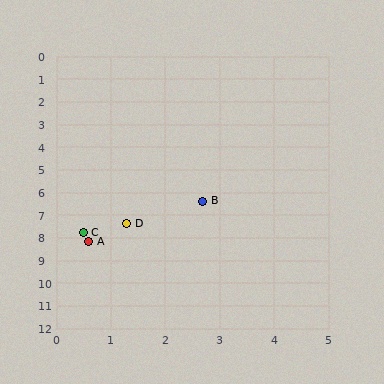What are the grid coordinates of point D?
Point D is at approximately (1.3, 7.4).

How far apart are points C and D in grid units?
Points C and D are about 0.9 grid units apart.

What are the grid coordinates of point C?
Point C is at approximately (0.5, 7.8).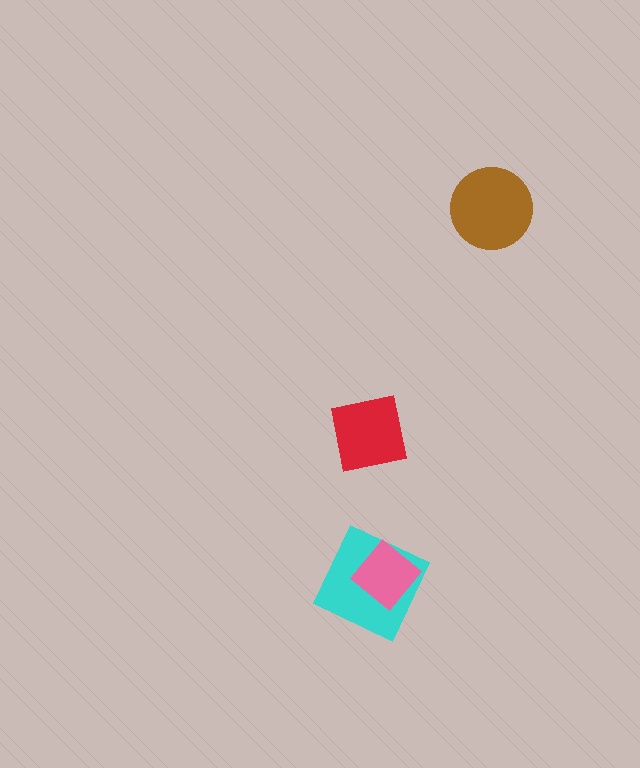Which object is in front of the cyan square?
The pink diamond is in front of the cyan square.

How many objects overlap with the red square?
0 objects overlap with the red square.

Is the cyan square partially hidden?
Yes, it is partially covered by another shape.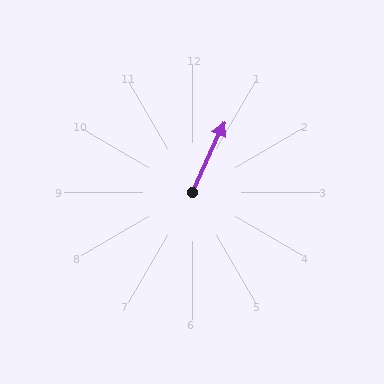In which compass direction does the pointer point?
Northeast.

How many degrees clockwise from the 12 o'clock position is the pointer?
Approximately 25 degrees.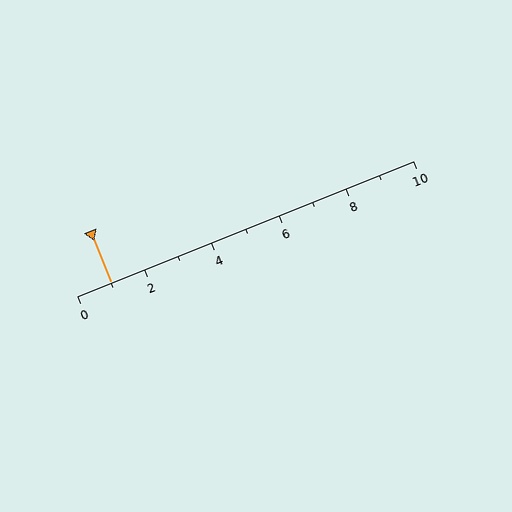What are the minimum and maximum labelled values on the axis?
The axis runs from 0 to 10.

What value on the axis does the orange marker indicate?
The marker indicates approximately 1.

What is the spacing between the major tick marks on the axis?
The major ticks are spaced 2 apart.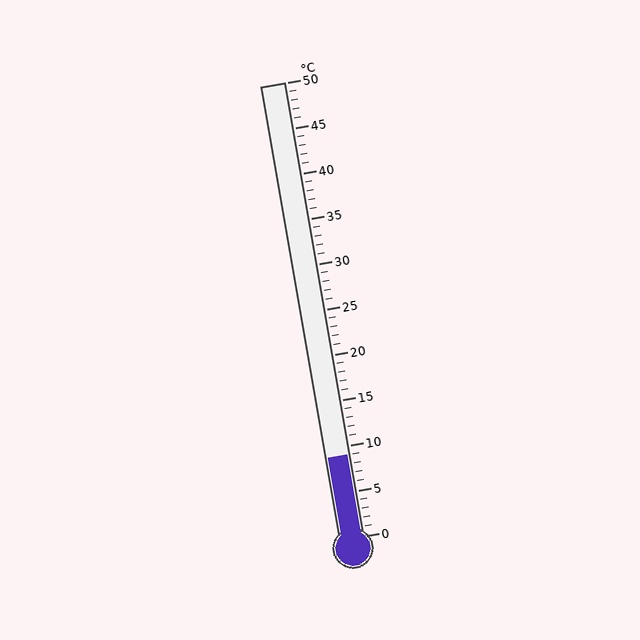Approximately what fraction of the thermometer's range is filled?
The thermometer is filled to approximately 20% of its range.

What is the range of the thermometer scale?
The thermometer scale ranges from 0°C to 50°C.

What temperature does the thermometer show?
The thermometer shows approximately 9°C.